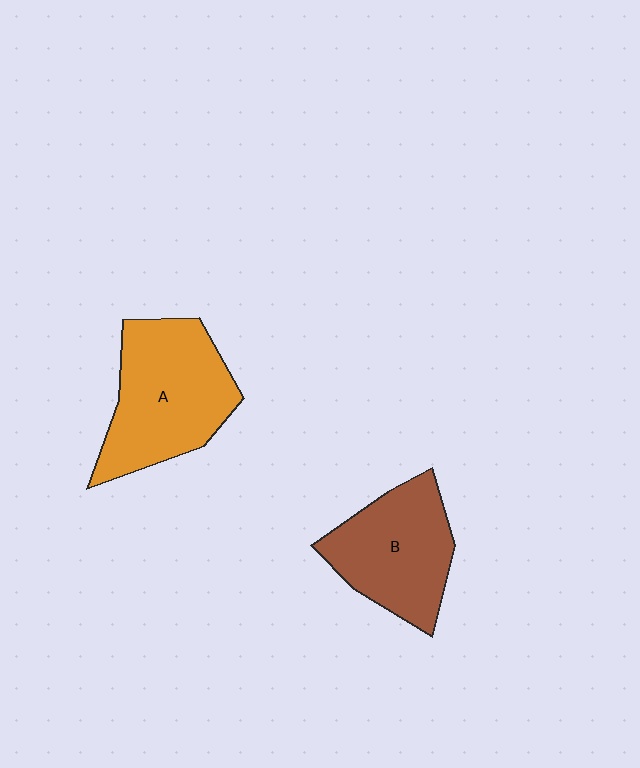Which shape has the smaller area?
Shape B (brown).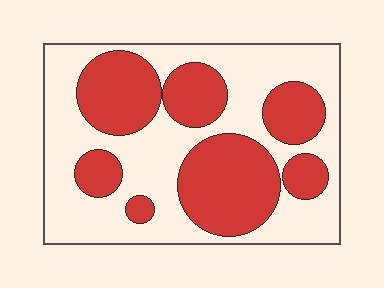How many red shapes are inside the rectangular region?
7.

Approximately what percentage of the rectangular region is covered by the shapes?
Approximately 40%.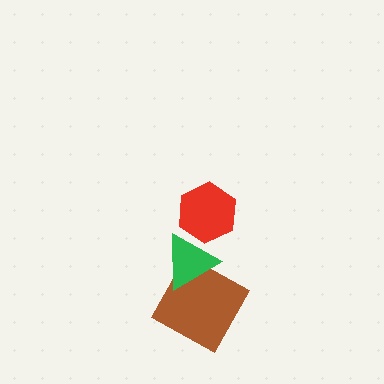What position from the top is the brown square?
The brown square is 3rd from the top.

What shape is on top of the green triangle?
The red hexagon is on top of the green triangle.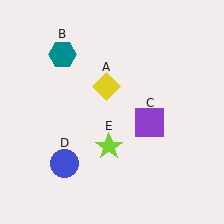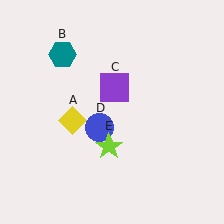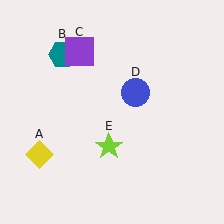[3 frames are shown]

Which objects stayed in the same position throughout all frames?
Teal hexagon (object B) and lime star (object E) remained stationary.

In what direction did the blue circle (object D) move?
The blue circle (object D) moved up and to the right.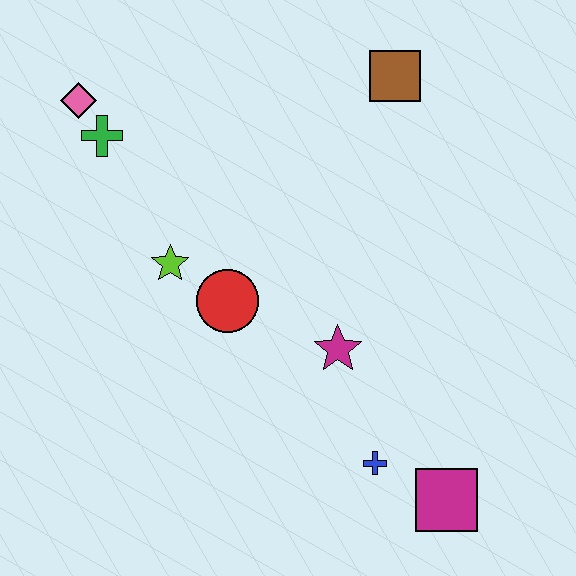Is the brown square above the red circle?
Yes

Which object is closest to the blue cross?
The magenta square is closest to the blue cross.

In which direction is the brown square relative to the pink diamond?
The brown square is to the right of the pink diamond.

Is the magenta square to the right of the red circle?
Yes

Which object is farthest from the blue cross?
The pink diamond is farthest from the blue cross.